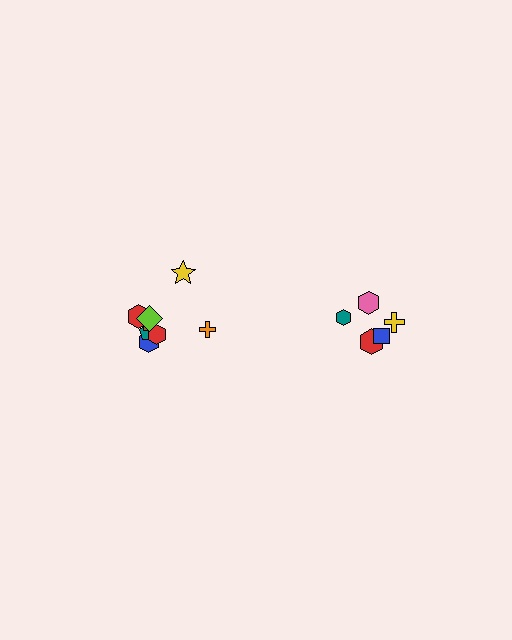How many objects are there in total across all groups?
There are 13 objects.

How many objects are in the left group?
There are 8 objects.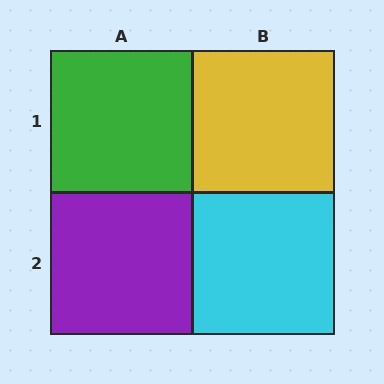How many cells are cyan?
1 cell is cyan.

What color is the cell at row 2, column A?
Purple.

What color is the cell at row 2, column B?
Cyan.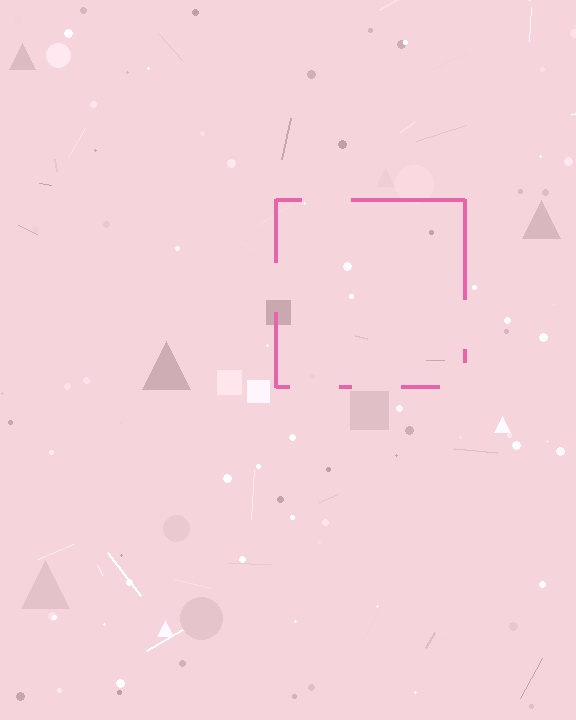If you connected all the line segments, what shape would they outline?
They would outline a square.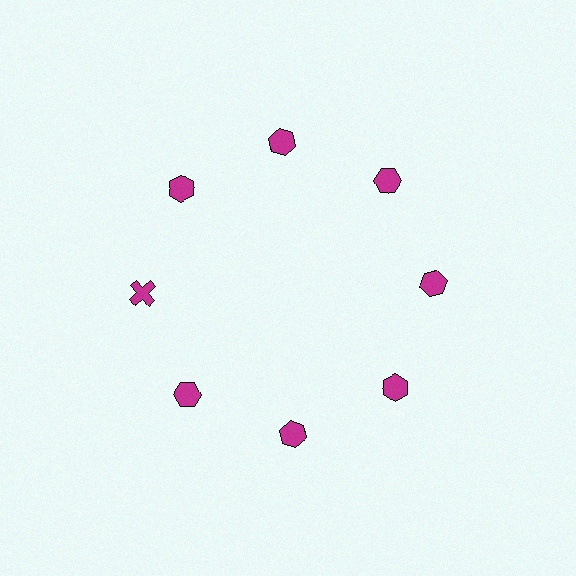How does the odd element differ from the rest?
It has a different shape: cross instead of hexagon.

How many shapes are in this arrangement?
There are 8 shapes arranged in a ring pattern.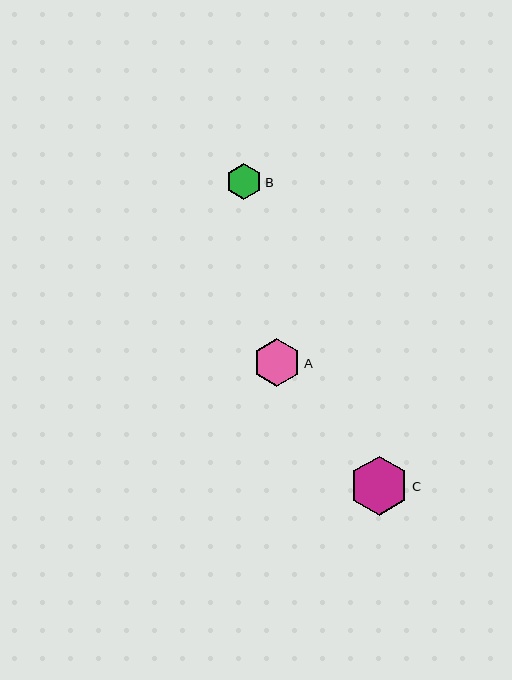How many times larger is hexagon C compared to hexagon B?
Hexagon C is approximately 1.6 times the size of hexagon B.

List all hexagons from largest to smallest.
From largest to smallest: C, A, B.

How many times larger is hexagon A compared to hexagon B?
Hexagon A is approximately 1.3 times the size of hexagon B.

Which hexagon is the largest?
Hexagon C is the largest with a size of approximately 59 pixels.